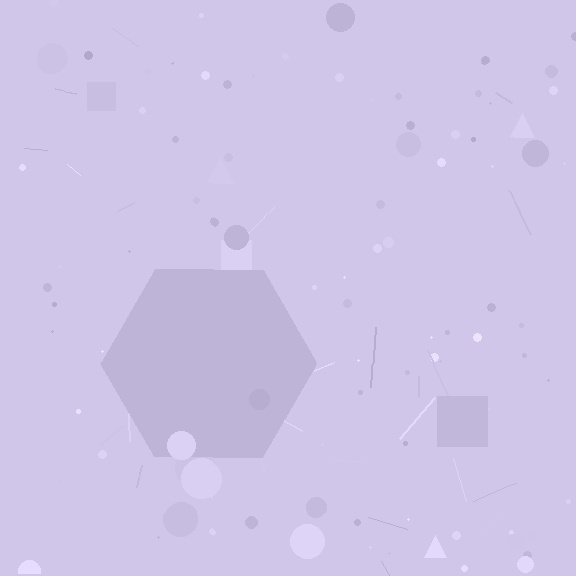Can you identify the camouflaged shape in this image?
The camouflaged shape is a hexagon.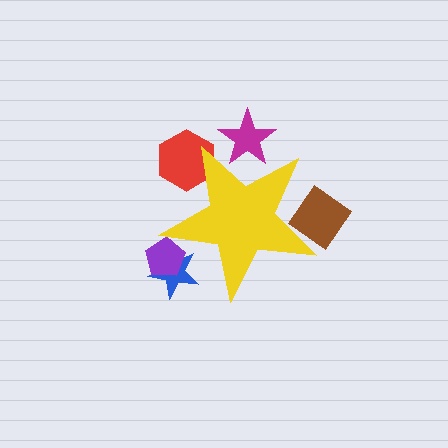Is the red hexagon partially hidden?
Yes, the red hexagon is partially hidden behind the yellow star.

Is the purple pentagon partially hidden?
Yes, the purple pentagon is partially hidden behind the yellow star.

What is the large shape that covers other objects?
A yellow star.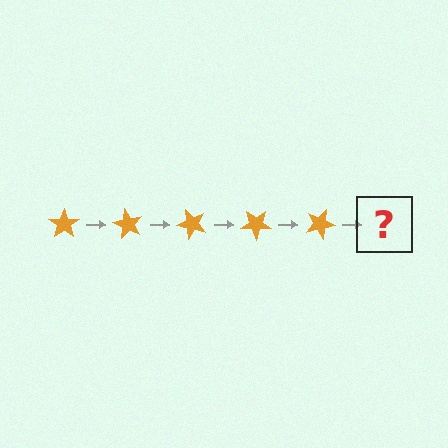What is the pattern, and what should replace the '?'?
The pattern is that the star rotates 60 degrees each step. The '?' should be an orange star rotated 300 degrees.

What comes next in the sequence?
The next element should be an orange star rotated 300 degrees.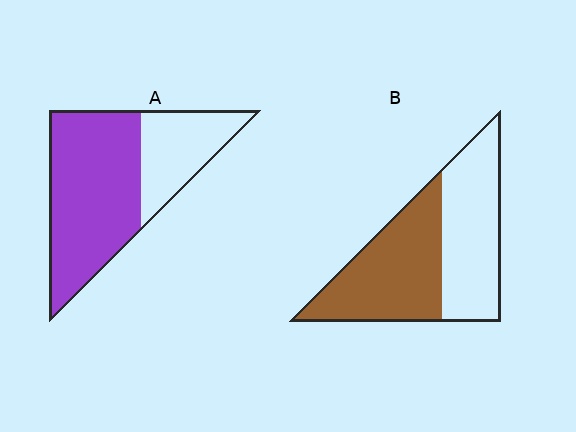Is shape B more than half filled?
Roughly half.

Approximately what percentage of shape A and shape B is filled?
A is approximately 70% and B is approximately 50%.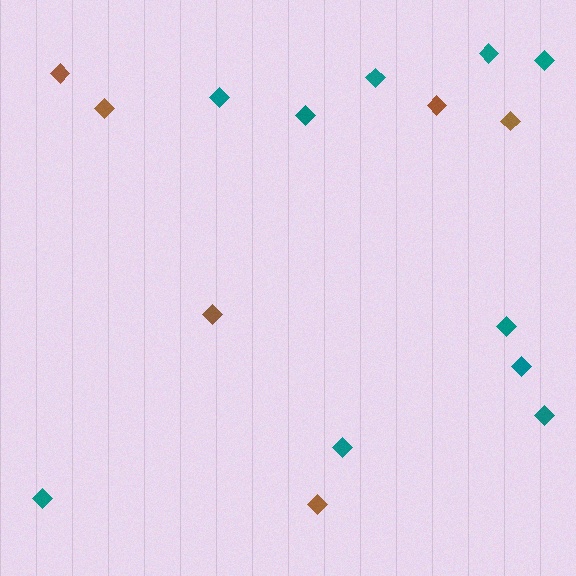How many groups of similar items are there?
There are 2 groups: one group of teal diamonds (10) and one group of brown diamonds (6).